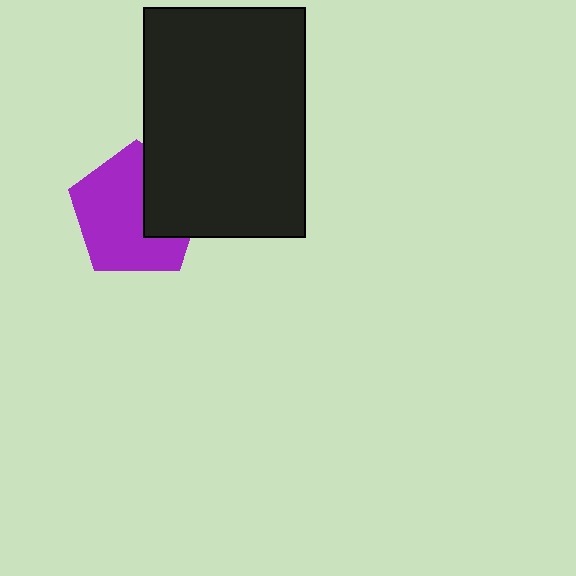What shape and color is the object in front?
The object in front is a black rectangle.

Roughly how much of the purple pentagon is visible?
Most of it is visible (roughly 68%).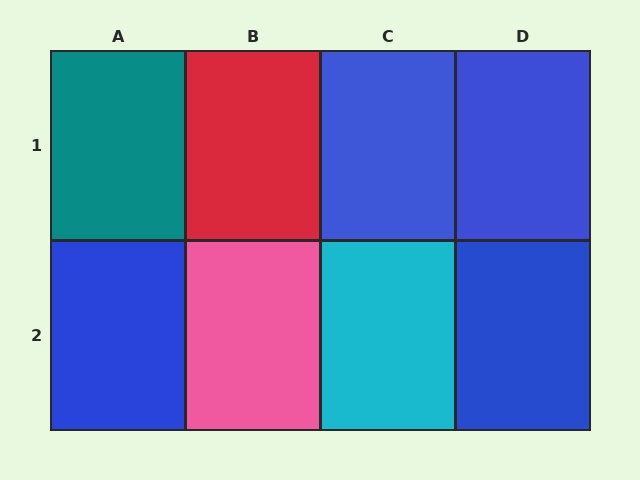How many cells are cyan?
1 cell is cyan.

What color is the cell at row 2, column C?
Cyan.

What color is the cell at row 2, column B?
Pink.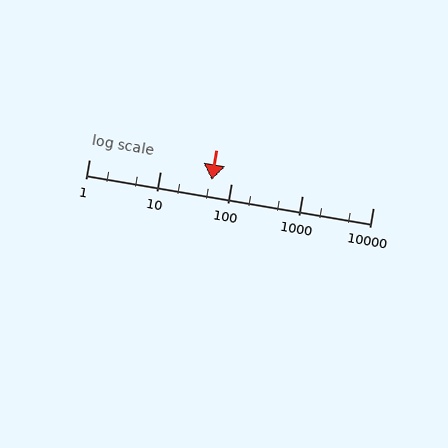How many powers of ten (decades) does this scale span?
The scale spans 4 decades, from 1 to 10000.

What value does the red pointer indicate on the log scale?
The pointer indicates approximately 54.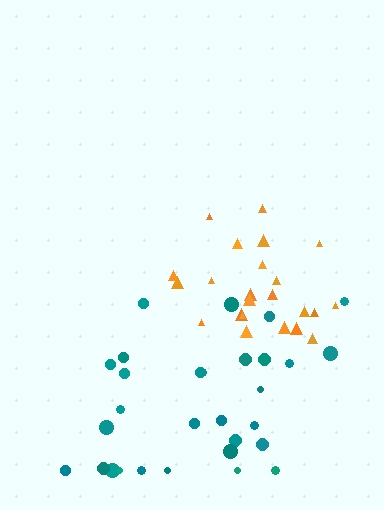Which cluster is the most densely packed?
Orange.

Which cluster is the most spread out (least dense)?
Teal.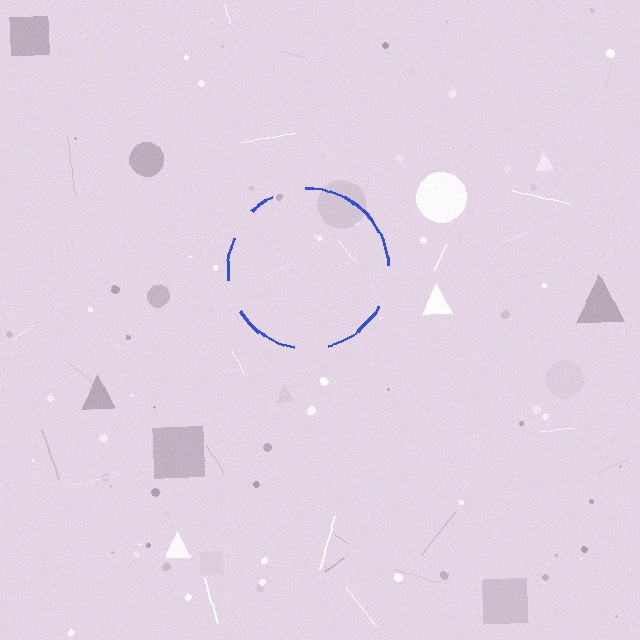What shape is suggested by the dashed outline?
The dashed outline suggests a circle.